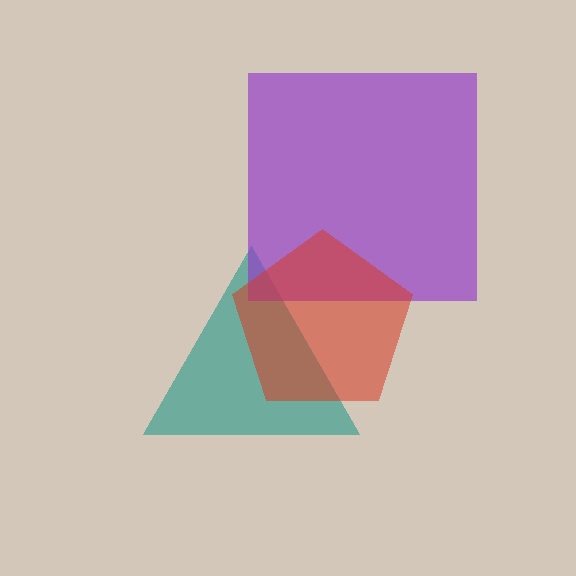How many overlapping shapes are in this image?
There are 3 overlapping shapes in the image.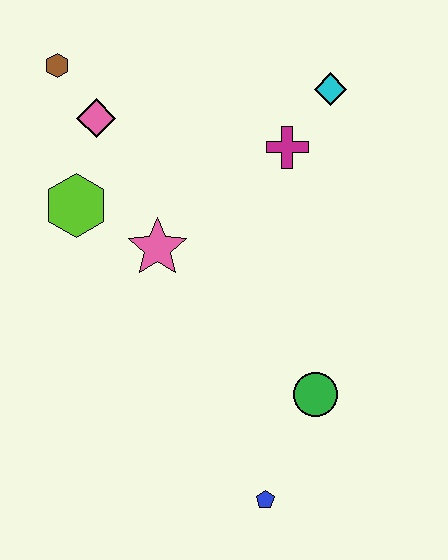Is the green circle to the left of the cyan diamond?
Yes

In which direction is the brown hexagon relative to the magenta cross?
The brown hexagon is to the left of the magenta cross.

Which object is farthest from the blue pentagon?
The brown hexagon is farthest from the blue pentagon.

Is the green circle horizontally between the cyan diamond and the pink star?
Yes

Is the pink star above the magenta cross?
No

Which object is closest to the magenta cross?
The cyan diamond is closest to the magenta cross.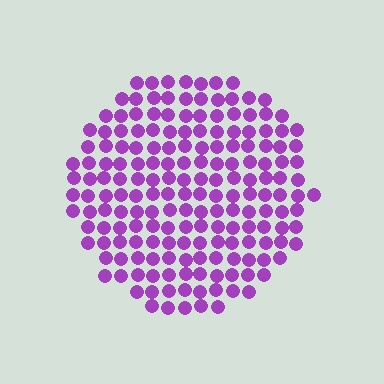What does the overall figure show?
The overall figure shows a circle.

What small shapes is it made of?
It is made of small circles.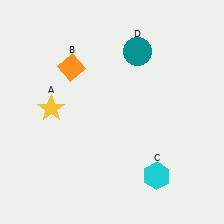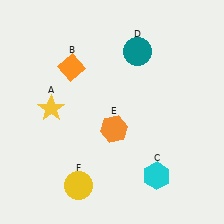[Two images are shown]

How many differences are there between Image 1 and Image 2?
There are 2 differences between the two images.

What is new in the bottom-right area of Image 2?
An orange hexagon (E) was added in the bottom-right area of Image 2.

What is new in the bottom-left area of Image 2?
A yellow circle (F) was added in the bottom-left area of Image 2.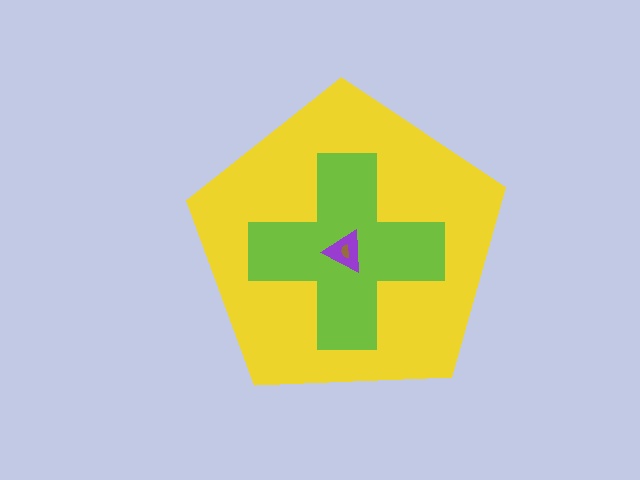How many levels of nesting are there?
4.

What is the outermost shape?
The yellow pentagon.